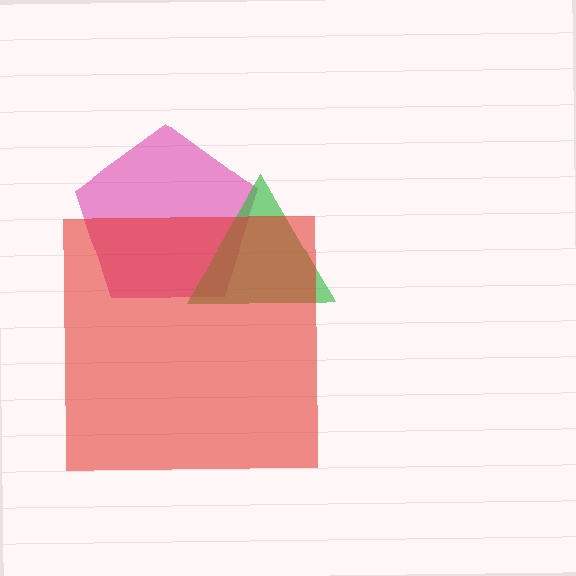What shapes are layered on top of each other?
The layered shapes are: a magenta pentagon, a green triangle, a red square.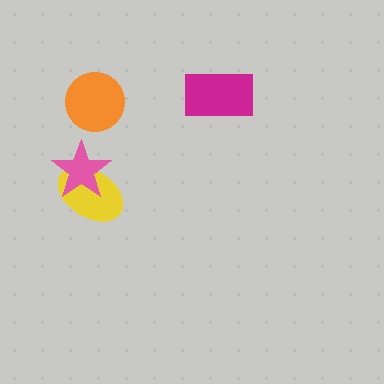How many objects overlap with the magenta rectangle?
0 objects overlap with the magenta rectangle.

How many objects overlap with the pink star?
1 object overlaps with the pink star.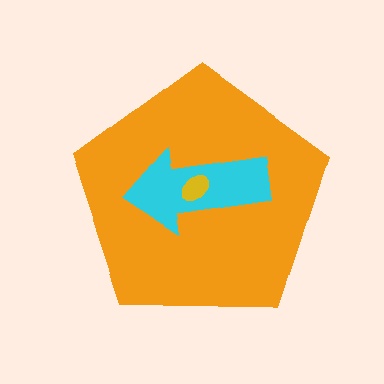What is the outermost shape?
The orange pentagon.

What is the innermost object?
The yellow ellipse.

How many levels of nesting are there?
3.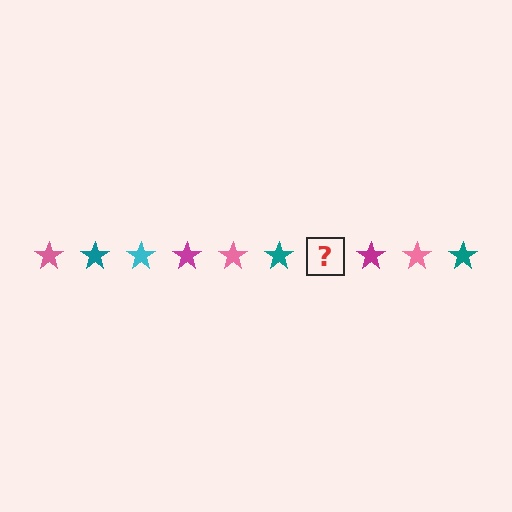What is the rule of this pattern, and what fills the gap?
The rule is that the pattern cycles through pink, teal, cyan, magenta stars. The gap should be filled with a cyan star.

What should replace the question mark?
The question mark should be replaced with a cyan star.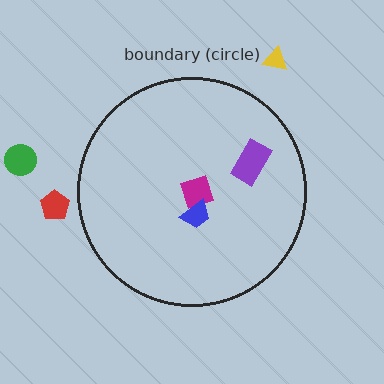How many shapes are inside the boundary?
3 inside, 3 outside.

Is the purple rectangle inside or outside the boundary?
Inside.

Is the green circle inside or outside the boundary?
Outside.